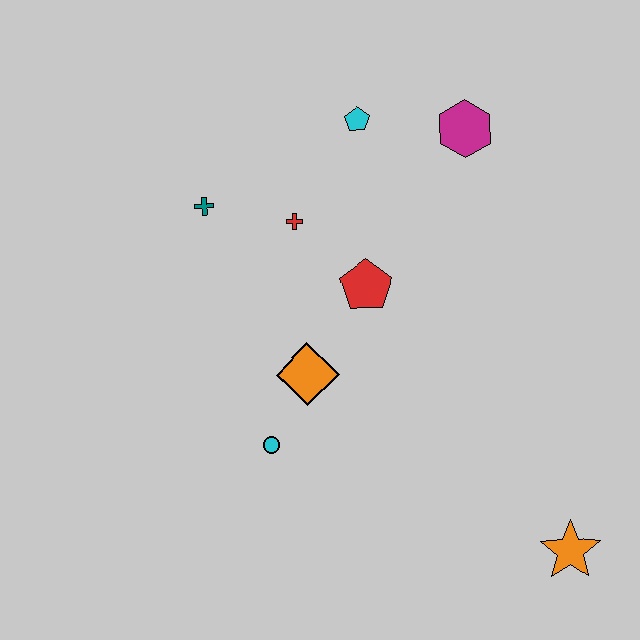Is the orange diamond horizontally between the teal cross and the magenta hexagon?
Yes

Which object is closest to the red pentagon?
The red cross is closest to the red pentagon.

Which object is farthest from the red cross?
The orange star is farthest from the red cross.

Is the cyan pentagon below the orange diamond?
No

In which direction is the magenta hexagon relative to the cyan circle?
The magenta hexagon is above the cyan circle.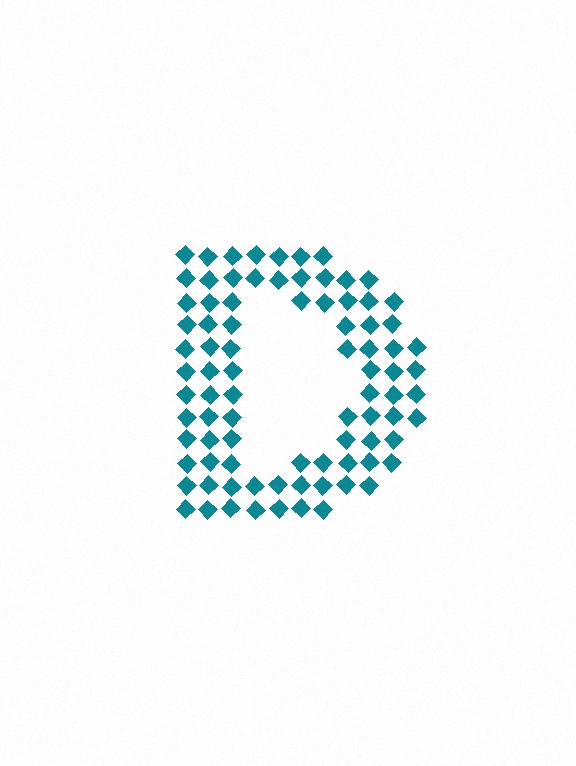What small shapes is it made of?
It is made of small diamonds.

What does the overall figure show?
The overall figure shows the letter D.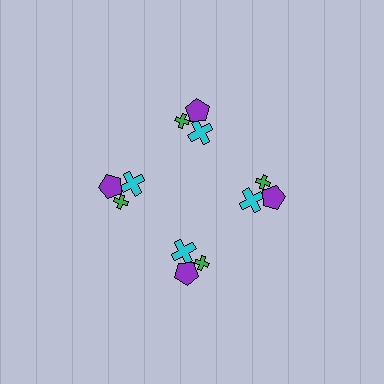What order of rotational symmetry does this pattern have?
This pattern has 4-fold rotational symmetry.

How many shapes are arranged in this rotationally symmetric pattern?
There are 12 shapes, arranged in 4 groups of 3.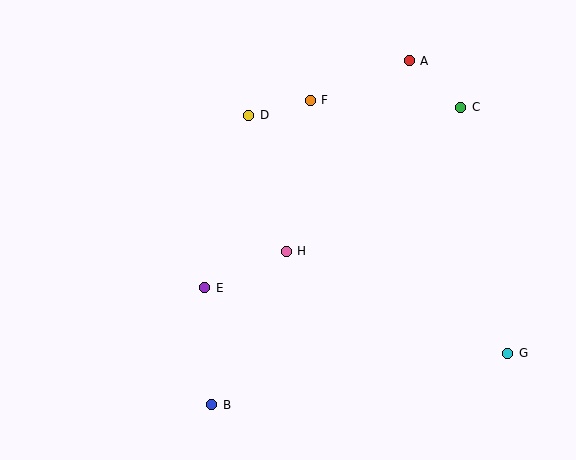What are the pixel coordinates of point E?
Point E is at (205, 288).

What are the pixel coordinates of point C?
Point C is at (461, 107).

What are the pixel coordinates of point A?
Point A is at (409, 61).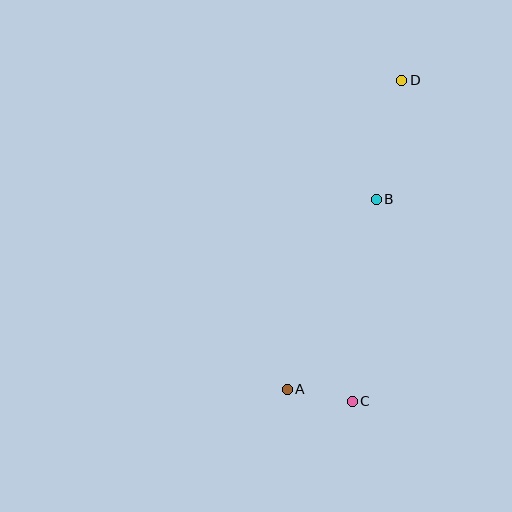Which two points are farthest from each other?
Points A and D are farthest from each other.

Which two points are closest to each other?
Points A and C are closest to each other.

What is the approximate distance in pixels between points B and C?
The distance between B and C is approximately 203 pixels.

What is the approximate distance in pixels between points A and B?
The distance between A and B is approximately 210 pixels.